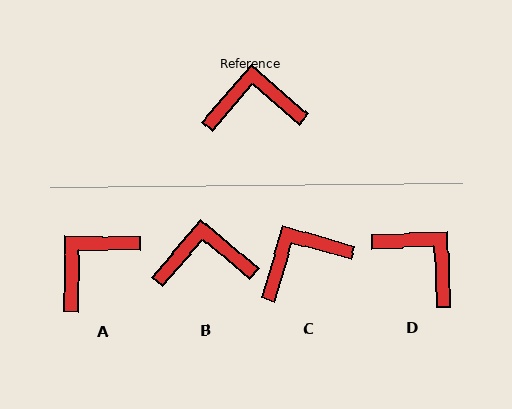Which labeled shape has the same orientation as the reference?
B.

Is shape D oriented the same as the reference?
No, it is off by about 47 degrees.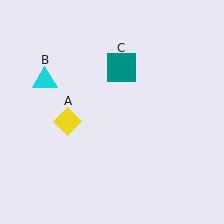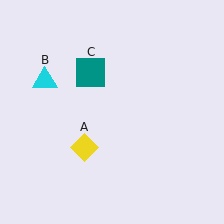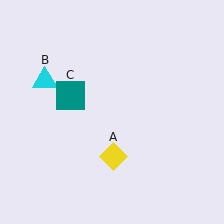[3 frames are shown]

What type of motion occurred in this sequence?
The yellow diamond (object A), teal square (object C) rotated counterclockwise around the center of the scene.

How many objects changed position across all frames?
2 objects changed position: yellow diamond (object A), teal square (object C).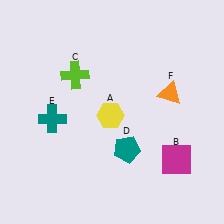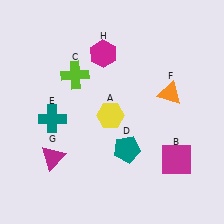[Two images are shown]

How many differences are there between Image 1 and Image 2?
There are 2 differences between the two images.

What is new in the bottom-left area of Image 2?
A magenta triangle (G) was added in the bottom-left area of Image 2.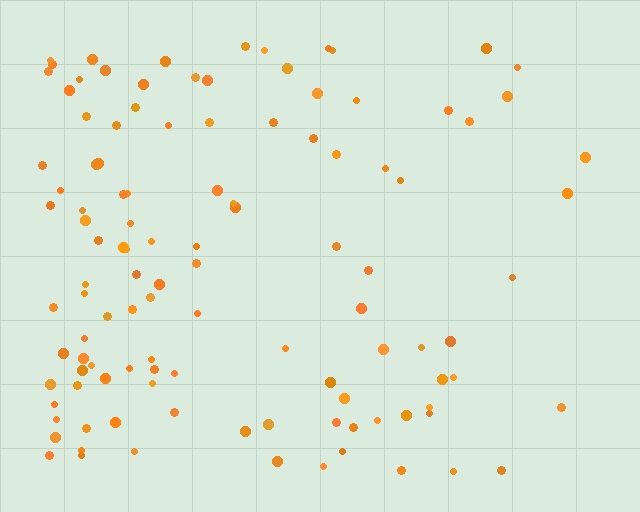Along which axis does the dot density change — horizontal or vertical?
Horizontal.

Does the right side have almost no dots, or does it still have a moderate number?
Still a moderate number, just noticeably fewer than the left.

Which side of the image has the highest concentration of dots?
The left.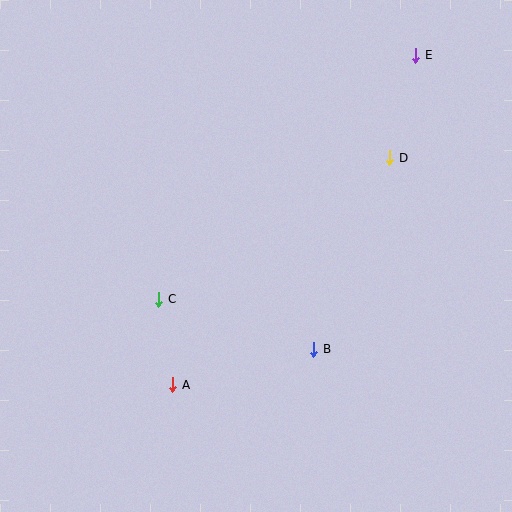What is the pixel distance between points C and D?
The distance between C and D is 271 pixels.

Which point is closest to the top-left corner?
Point C is closest to the top-left corner.